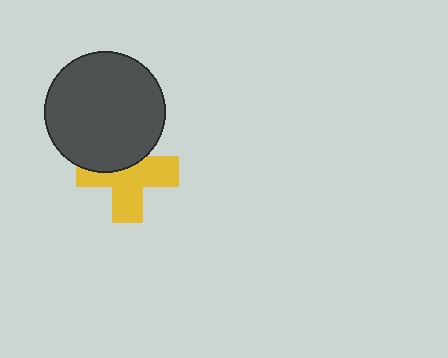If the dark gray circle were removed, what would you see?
You would see the complete yellow cross.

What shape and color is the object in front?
The object in front is a dark gray circle.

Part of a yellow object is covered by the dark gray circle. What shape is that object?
It is a cross.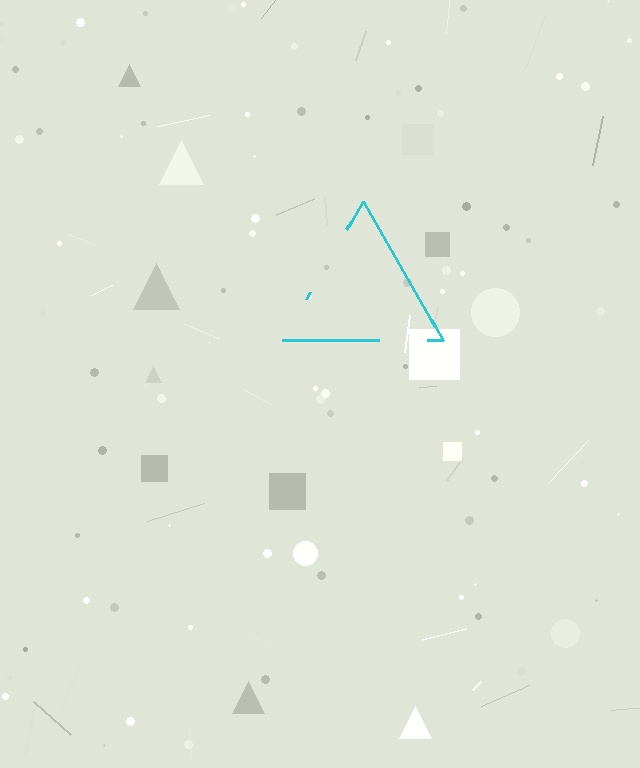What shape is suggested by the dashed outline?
The dashed outline suggests a triangle.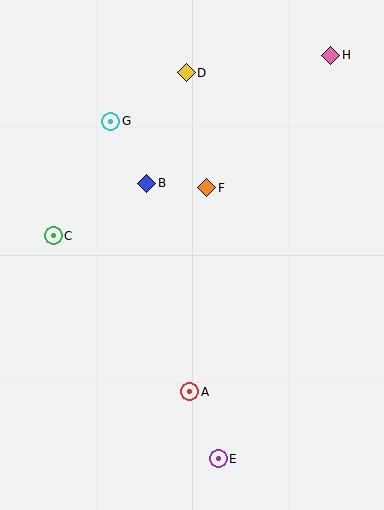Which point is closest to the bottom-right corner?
Point E is closest to the bottom-right corner.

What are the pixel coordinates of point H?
Point H is at (331, 55).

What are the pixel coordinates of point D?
Point D is at (186, 73).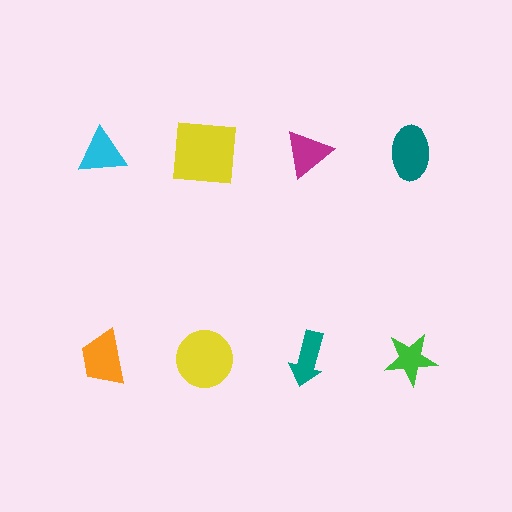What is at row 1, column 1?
A cyan triangle.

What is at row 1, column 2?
A yellow square.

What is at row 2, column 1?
An orange trapezoid.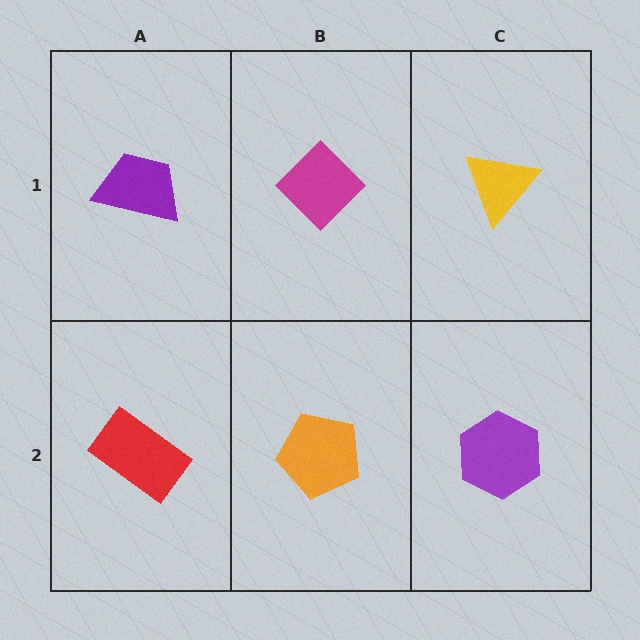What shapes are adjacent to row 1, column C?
A purple hexagon (row 2, column C), a magenta diamond (row 1, column B).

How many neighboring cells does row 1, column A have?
2.